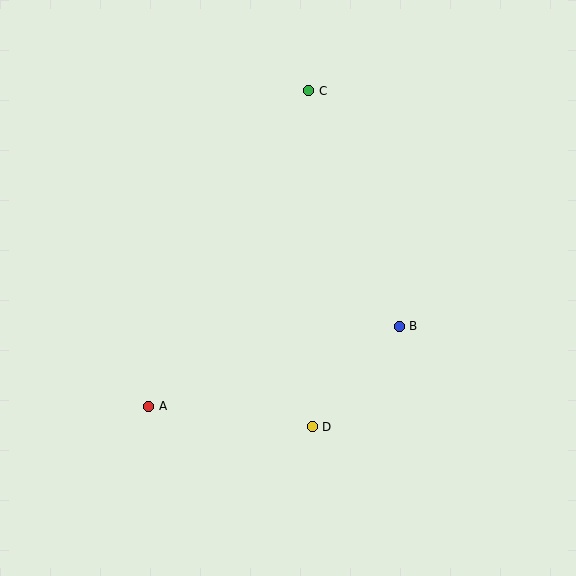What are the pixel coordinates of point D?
Point D is at (312, 427).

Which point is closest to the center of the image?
Point B at (399, 326) is closest to the center.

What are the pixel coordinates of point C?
Point C is at (309, 91).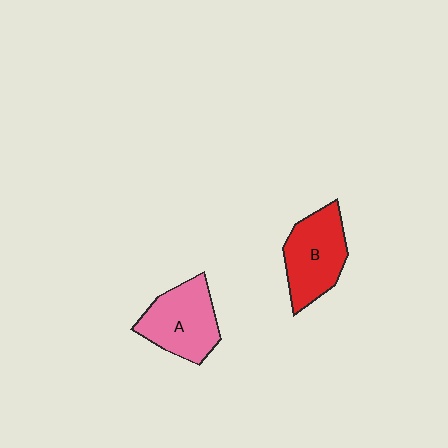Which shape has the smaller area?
Shape B (red).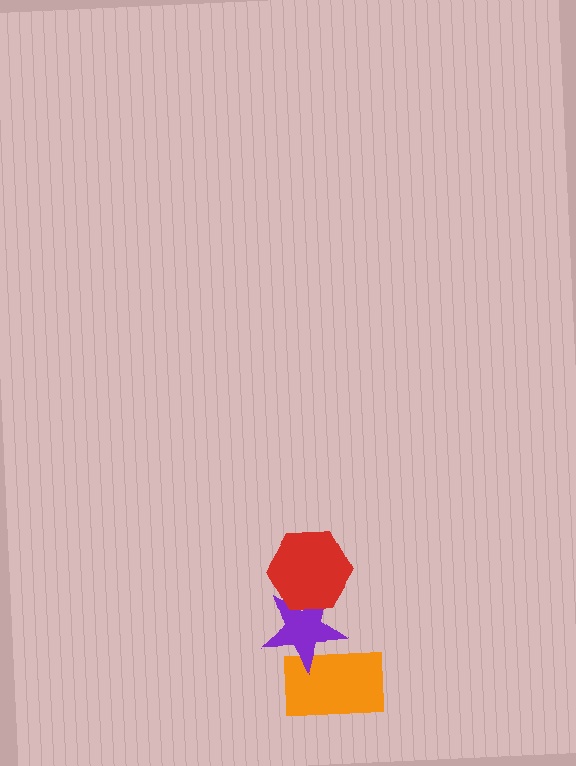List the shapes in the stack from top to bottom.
From top to bottom: the red hexagon, the purple star, the orange rectangle.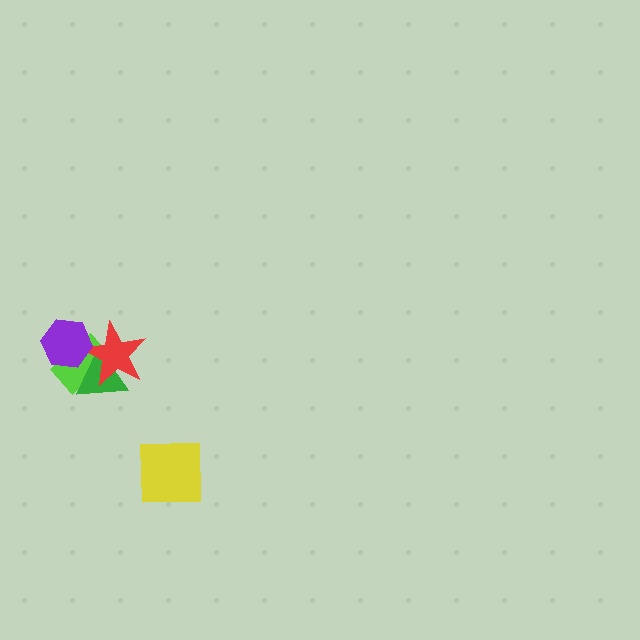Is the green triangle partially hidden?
Yes, it is partially covered by another shape.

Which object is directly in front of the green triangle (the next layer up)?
The red star is directly in front of the green triangle.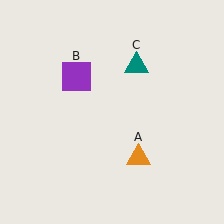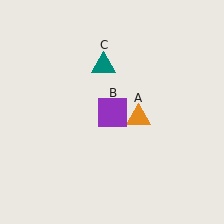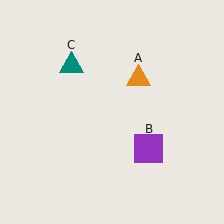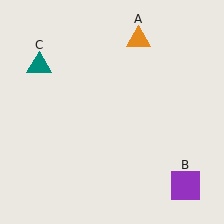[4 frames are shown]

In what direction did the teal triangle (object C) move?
The teal triangle (object C) moved left.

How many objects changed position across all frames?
3 objects changed position: orange triangle (object A), purple square (object B), teal triangle (object C).